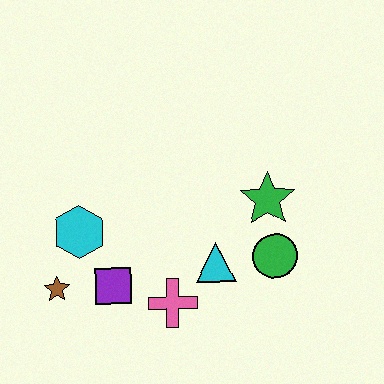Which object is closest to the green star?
The green circle is closest to the green star.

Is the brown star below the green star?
Yes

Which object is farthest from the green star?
The brown star is farthest from the green star.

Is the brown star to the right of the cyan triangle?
No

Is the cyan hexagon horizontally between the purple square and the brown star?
Yes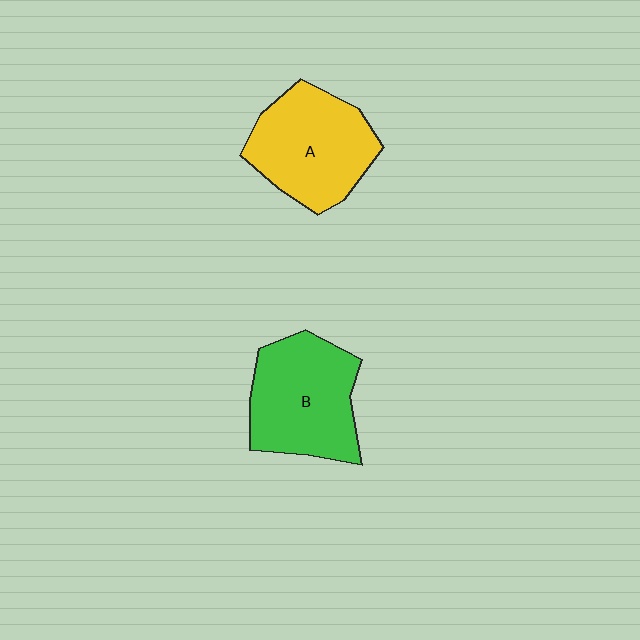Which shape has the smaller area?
Shape A (yellow).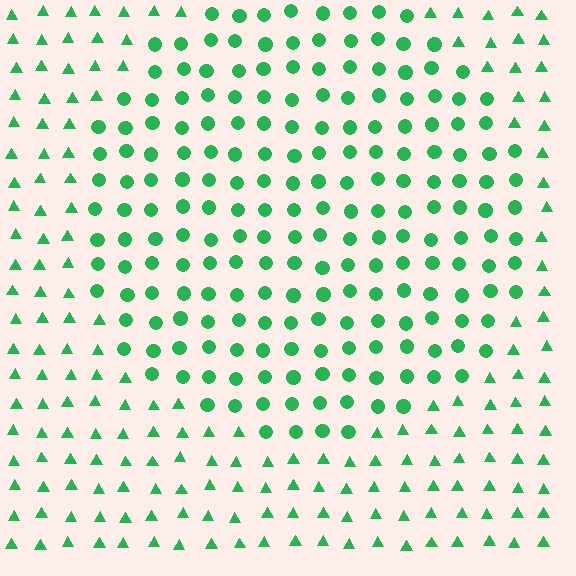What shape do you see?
I see a circle.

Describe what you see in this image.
The image is filled with small green elements arranged in a uniform grid. A circle-shaped region contains circles, while the surrounding area contains triangles. The boundary is defined purely by the change in element shape.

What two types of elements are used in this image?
The image uses circles inside the circle region and triangles outside it.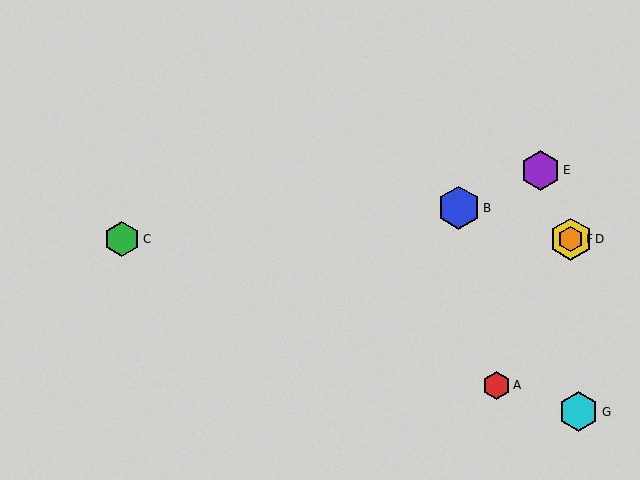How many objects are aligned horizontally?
3 objects (C, D, F) are aligned horizontally.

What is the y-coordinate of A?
Object A is at y≈385.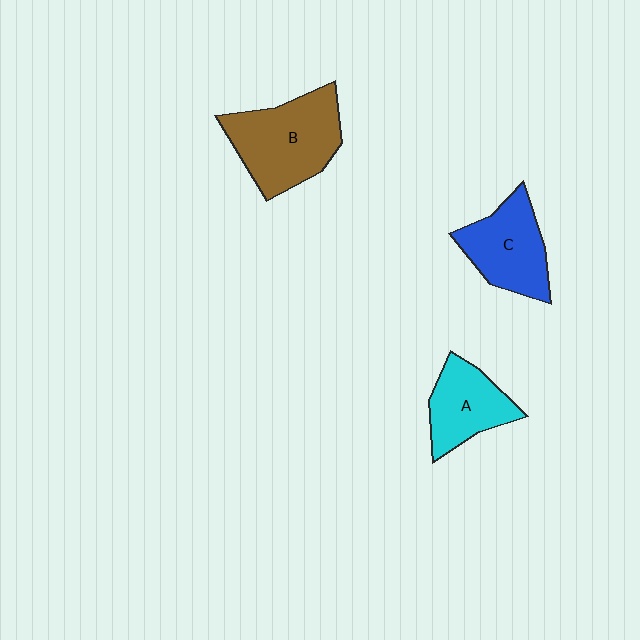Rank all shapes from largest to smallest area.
From largest to smallest: B (brown), C (blue), A (cyan).